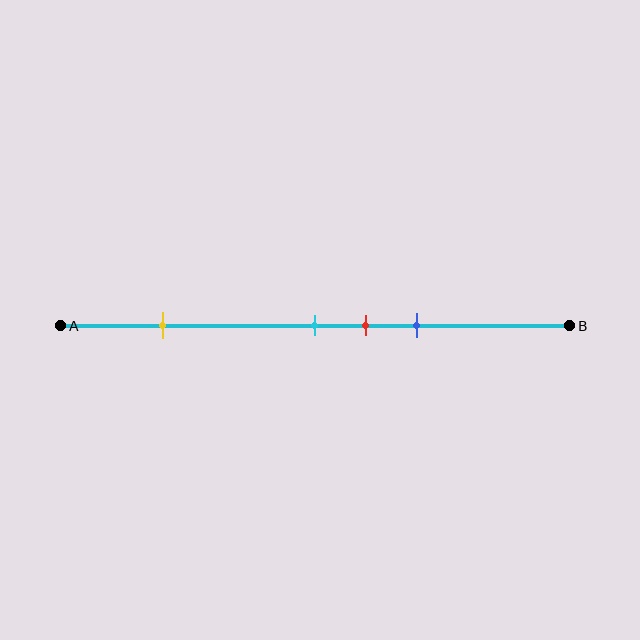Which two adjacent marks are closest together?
The cyan and red marks are the closest adjacent pair.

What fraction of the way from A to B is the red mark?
The red mark is approximately 60% (0.6) of the way from A to B.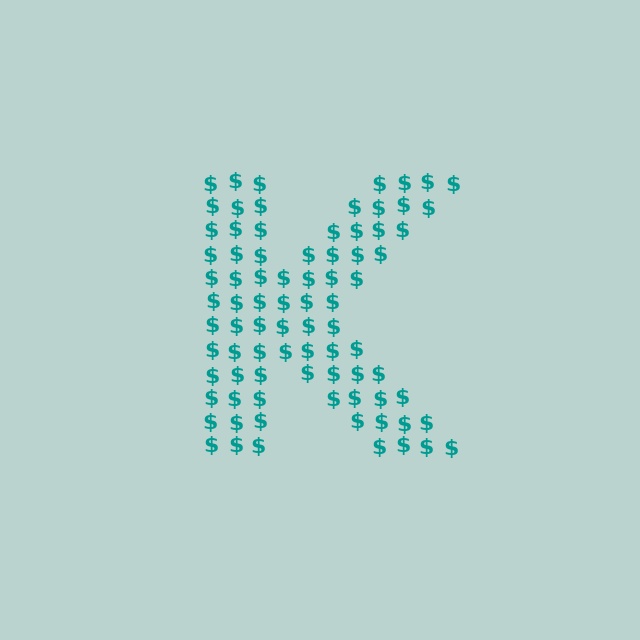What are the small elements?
The small elements are dollar signs.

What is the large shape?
The large shape is the letter K.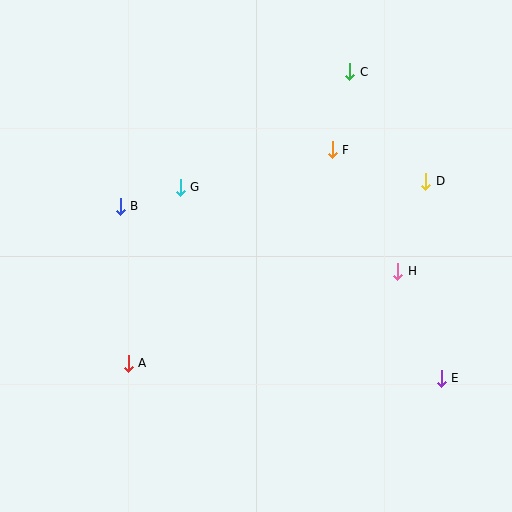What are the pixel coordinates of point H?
Point H is at (398, 271).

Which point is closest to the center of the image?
Point G at (180, 187) is closest to the center.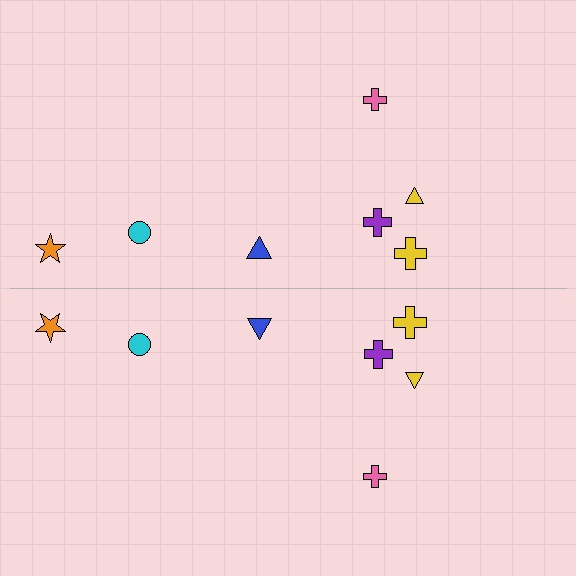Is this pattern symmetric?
Yes, this pattern has bilateral (reflection) symmetry.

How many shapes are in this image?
There are 14 shapes in this image.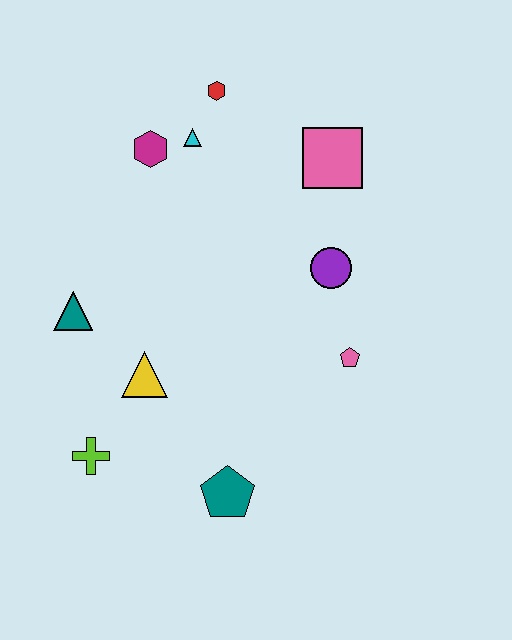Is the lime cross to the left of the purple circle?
Yes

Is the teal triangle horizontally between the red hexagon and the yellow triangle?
No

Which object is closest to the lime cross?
The yellow triangle is closest to the lime cross.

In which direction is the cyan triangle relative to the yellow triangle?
The cyan triangle is above the yellow triangle.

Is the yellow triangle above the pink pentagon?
No